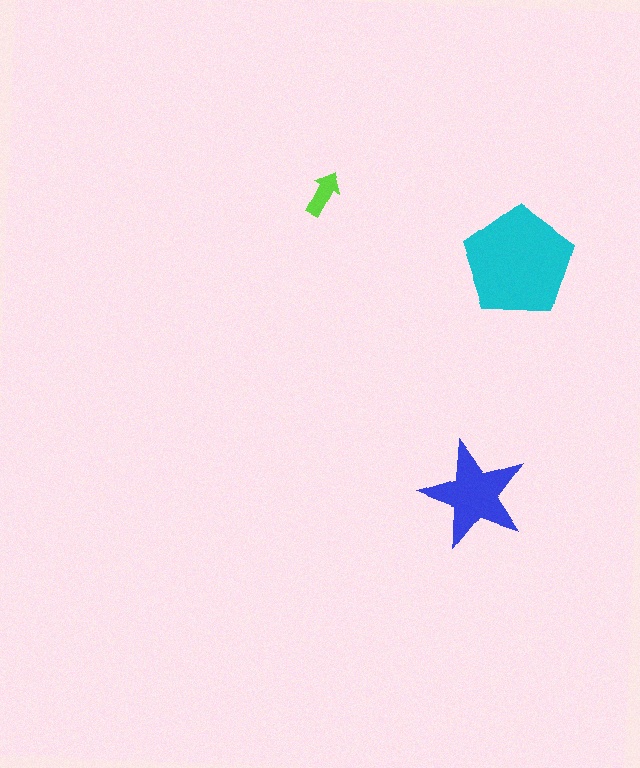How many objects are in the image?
There are 3 objects in the image.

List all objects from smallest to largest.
The lime arrow, the blue star, the cyan pentagon.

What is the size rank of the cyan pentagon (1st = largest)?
1st.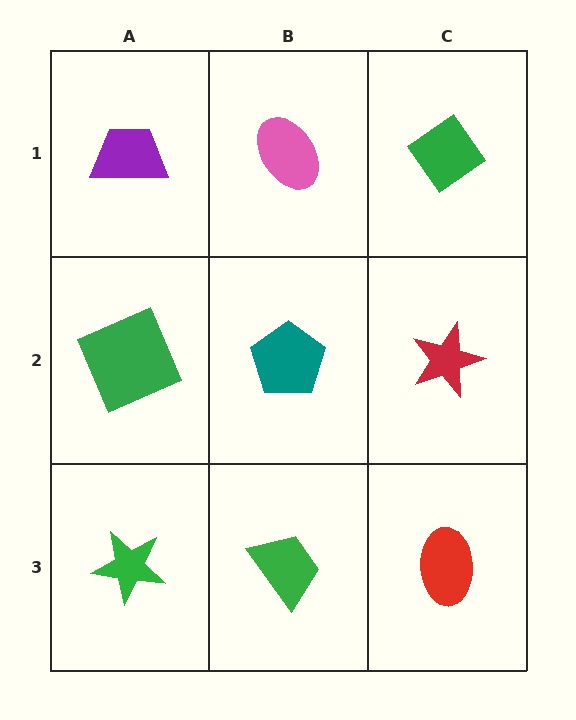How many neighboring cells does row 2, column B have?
4.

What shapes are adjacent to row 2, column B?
A pink ellipse (row 1, column B), a green trapezoid (row 3, column B), a green square (row 2, column A), a red star (row 2, column C).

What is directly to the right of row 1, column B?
A green diamond.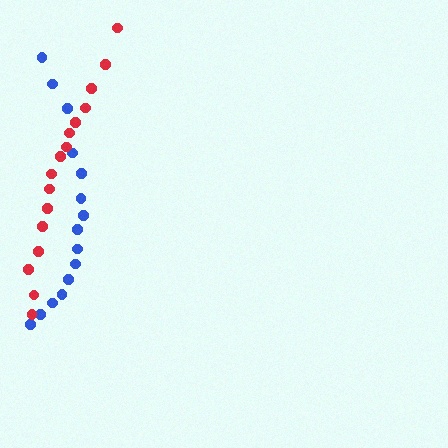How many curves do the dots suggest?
There are 2 distinct paths.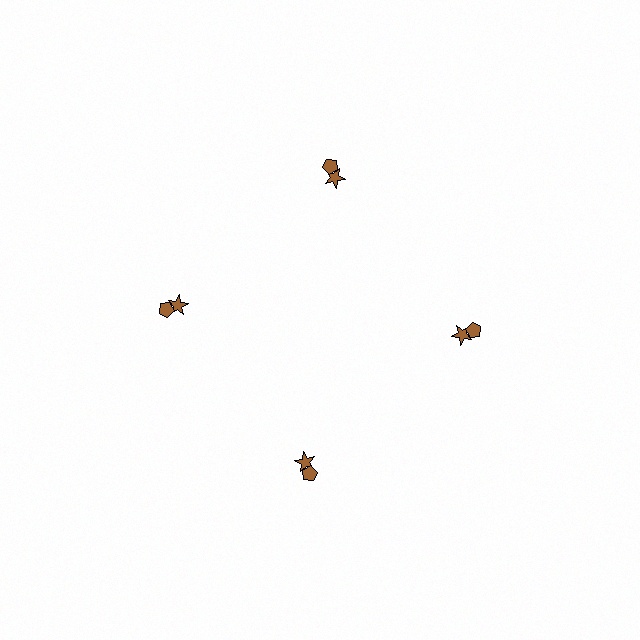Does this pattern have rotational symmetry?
Yes, this pattern has 4-fold rotational symmetry. It looks the same after rotating 90 degrees around the center.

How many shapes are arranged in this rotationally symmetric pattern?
There are 8 shapes, arranged in 4 groups of 2.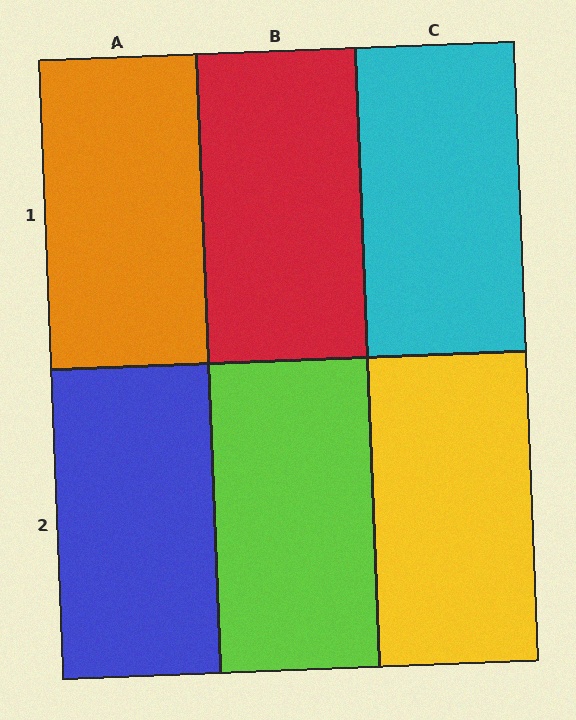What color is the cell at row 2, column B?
Lime.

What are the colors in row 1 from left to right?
Orange, red, cyan.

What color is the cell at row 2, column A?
Blue.